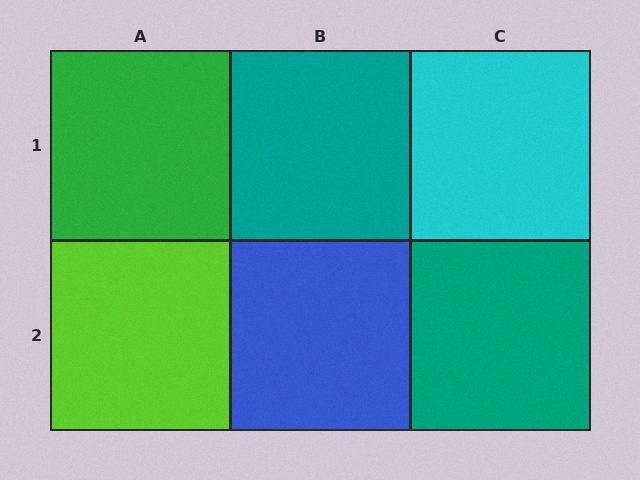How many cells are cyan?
1 cell is cyan.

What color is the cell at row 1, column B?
Teal.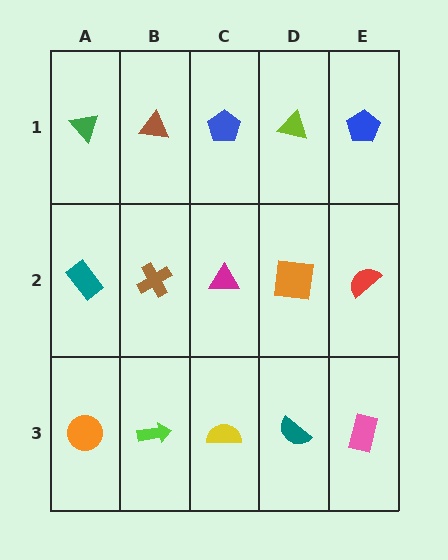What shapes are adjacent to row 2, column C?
A blue pentagon (row 1, column C), a yellow semicircle (row 3, column C), a brown cross (row 2, column B), an orange square (row 2, column D).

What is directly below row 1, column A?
A teal rectangle.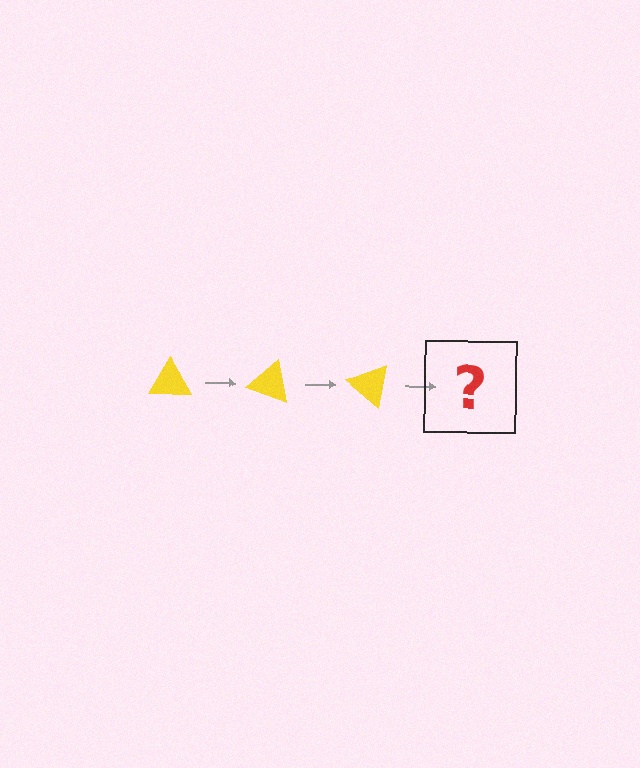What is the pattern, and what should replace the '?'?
The pattern is that the triangle rotates 20 degrees each step. The '?' should be a yellow triangle rotated 60 degrees.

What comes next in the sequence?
The next element should be a yellow triangle rotated 60 degrees.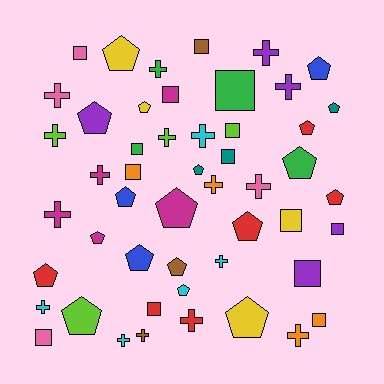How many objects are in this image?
There are 50 objects.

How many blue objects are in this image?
There are 3 blue objects.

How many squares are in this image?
There are 14 squares.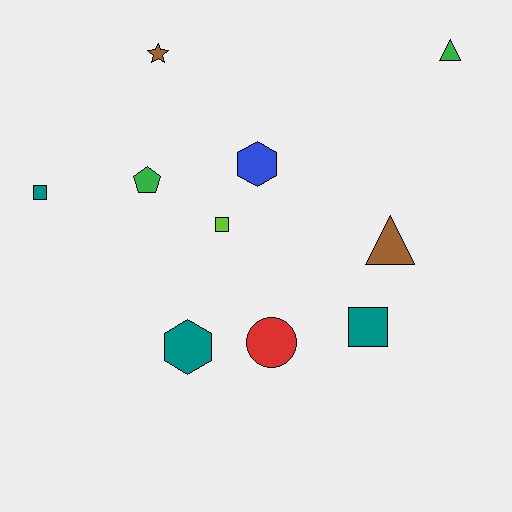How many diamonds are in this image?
There are no diamonds.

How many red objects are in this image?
There is 1 red object.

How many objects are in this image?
There are 10 objects.